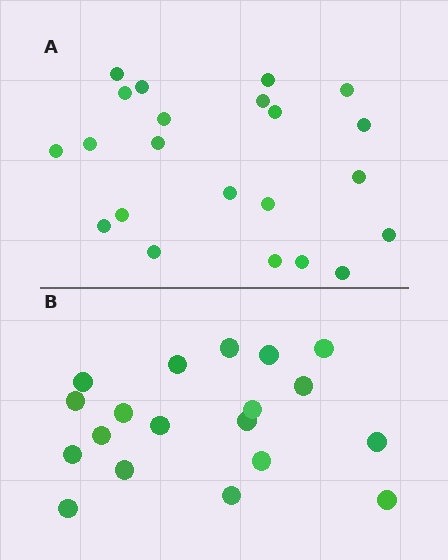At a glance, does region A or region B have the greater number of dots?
Region A (the top region) has more dots.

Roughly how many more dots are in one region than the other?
Region A has just a few more — roughly 2 or 3 more dots than region B.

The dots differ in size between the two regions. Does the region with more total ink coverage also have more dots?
No. Region B has more total ink coverage because its dots are larger, but region A actually contains more individual dots. Total area can be misleading — the number of items is what matters here.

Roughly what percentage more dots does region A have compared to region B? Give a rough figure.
About 15% more.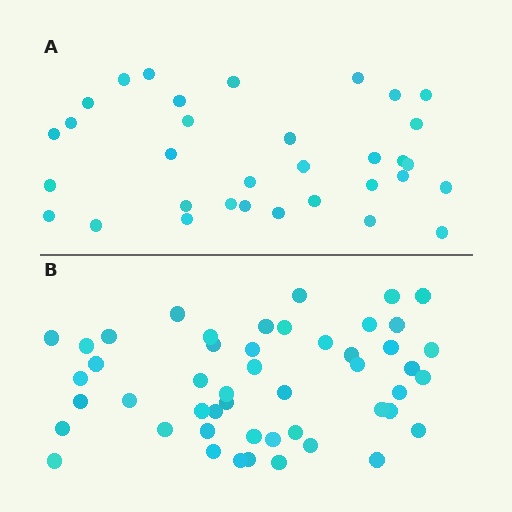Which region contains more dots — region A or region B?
Region B (the bottom region) has more dots.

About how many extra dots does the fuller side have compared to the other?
Region B has approximately 15 more dots than region A.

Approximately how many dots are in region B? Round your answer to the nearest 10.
About 50 dots. (The exact count is 49, which rounds to 50.)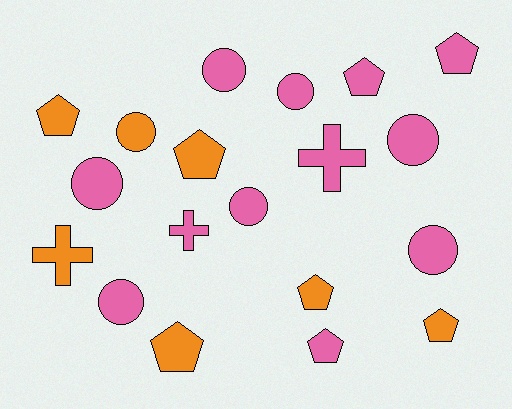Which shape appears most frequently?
Circle, with 8 objects.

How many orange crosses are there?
There is 1 orange cross.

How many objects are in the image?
There are 19 objects.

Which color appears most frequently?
Pink, with 12 objects.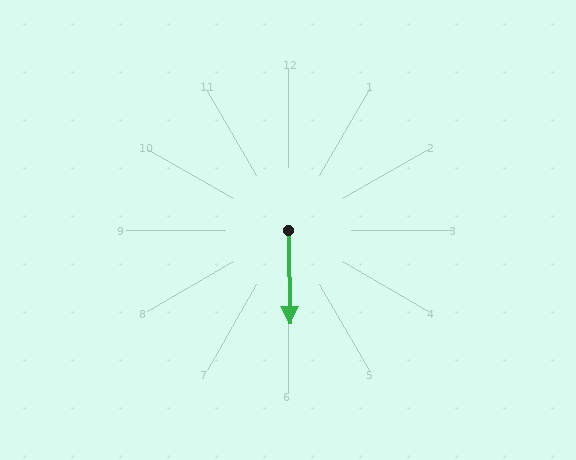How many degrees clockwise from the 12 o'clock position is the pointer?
Approximately 179 degrees.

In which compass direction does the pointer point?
South.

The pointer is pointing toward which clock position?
Roughly 6 o'clock.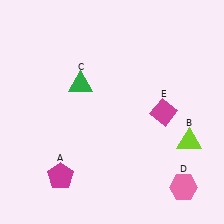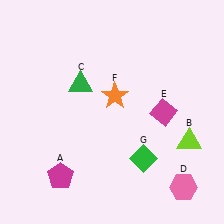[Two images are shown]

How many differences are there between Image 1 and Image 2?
There are 2 differences between the two images.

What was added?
An orange star (F), a green diamond (G) were added in Image 2.